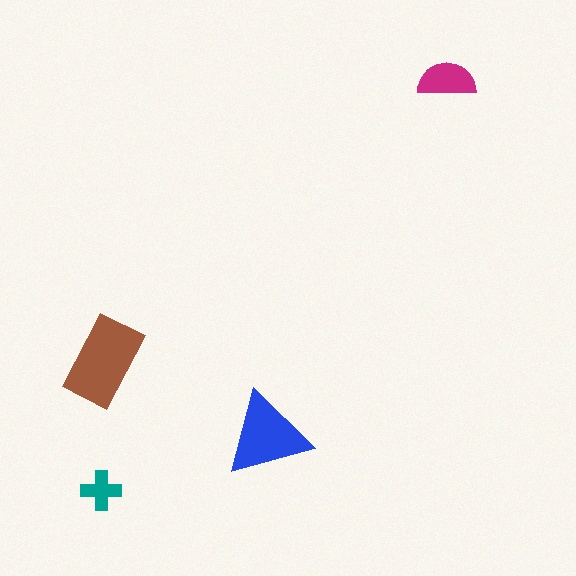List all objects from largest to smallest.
The brown rectangle, the blue triangle, the magenta semicircle, the teal cross.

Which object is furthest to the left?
The teal cross is leftmost.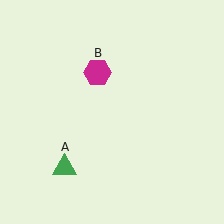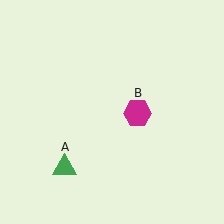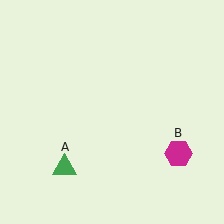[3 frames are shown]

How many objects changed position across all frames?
1 object changed position: magenta hexagon (object B).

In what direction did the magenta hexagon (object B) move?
The magenta hexagon (object B) moved down and to the right.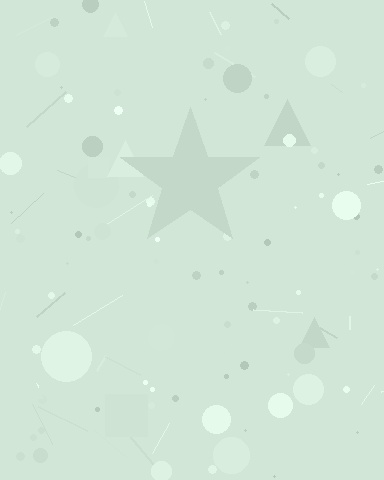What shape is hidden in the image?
A star is hidden in the image.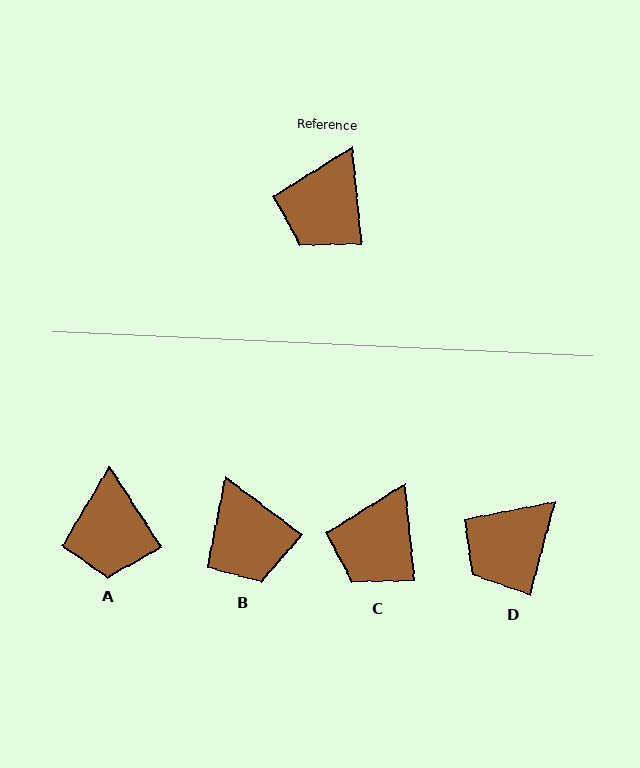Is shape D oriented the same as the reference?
No, it is off by about 21 degrees.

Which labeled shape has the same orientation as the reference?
C.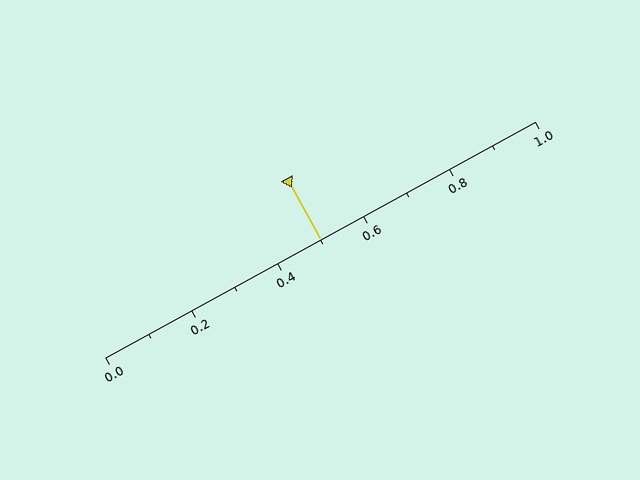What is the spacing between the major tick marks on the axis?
The major ticks are spaced 0.2 apart.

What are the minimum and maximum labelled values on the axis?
The axis runs from 0.0 to 1.0.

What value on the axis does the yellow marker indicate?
The marker indicates approximately 0.5.